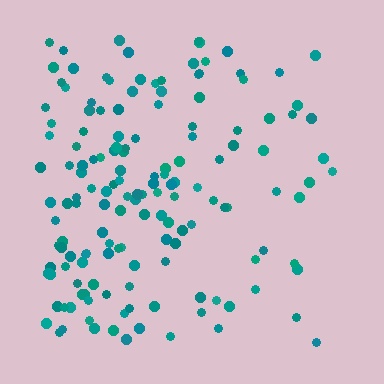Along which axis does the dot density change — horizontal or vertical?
Horizontal.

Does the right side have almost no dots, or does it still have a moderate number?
Still a moderate number, just noticeably fewer than the left.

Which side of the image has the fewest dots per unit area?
The right.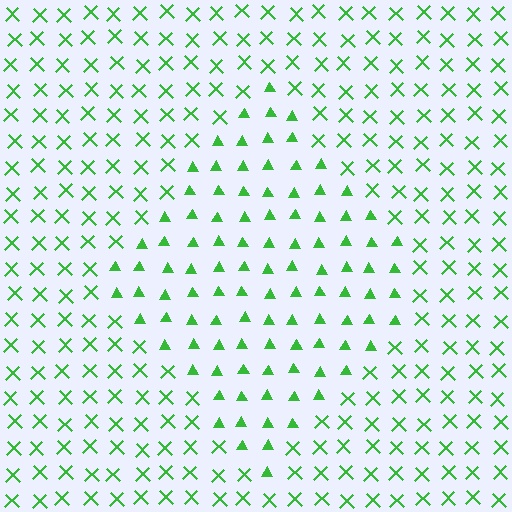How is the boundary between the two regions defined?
The boundary is defined by a change in element shape: triangles inside vs. X marks outside. All elements share the same color and spacing.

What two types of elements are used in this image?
The image uses triangles inside the diamond region and X marks outside it.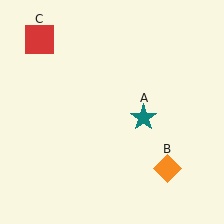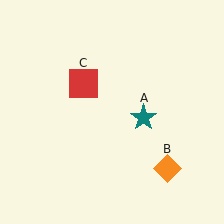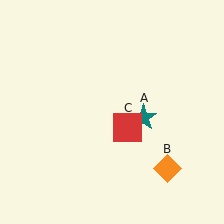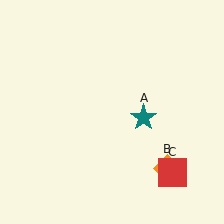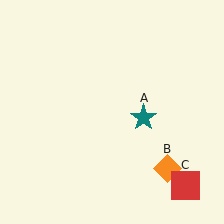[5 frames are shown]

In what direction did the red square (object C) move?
The red square (object C) moved down and to the right.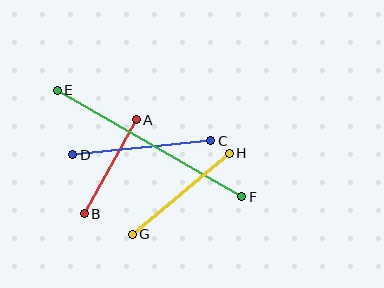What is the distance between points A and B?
The distance is approximately 107 pixels.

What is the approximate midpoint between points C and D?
The midpoint is at approximately (142, 148) pixels.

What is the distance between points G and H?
The distance is approximately 126 pixels.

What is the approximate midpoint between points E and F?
The midpoint is at approximately (150, 144) pixels.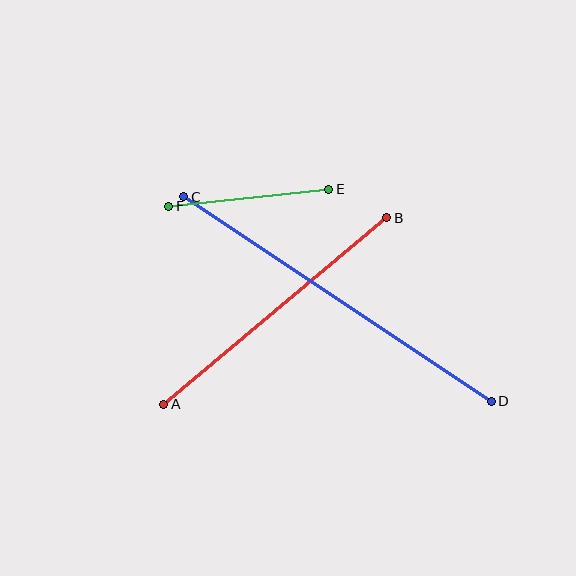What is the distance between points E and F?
The distance is approximately 161 pixels.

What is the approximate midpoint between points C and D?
The midpoint is at approximately (338, 299) pixels.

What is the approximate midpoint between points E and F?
The midpoint is at approximately (249, 198) pixels.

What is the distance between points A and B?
The distance is approximately 291 pixels.